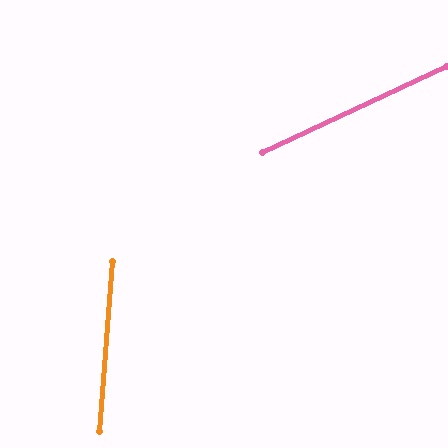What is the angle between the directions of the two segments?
Approximately 61 degrees.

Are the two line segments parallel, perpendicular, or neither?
Neither parallel nor perpendicular — they differ by about 61°.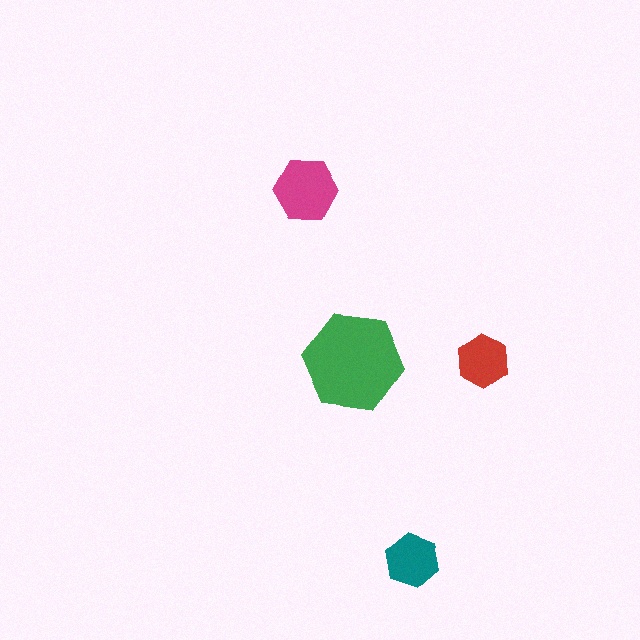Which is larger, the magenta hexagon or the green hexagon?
The green one.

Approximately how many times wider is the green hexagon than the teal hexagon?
About 2 times wider.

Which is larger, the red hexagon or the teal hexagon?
The teal one.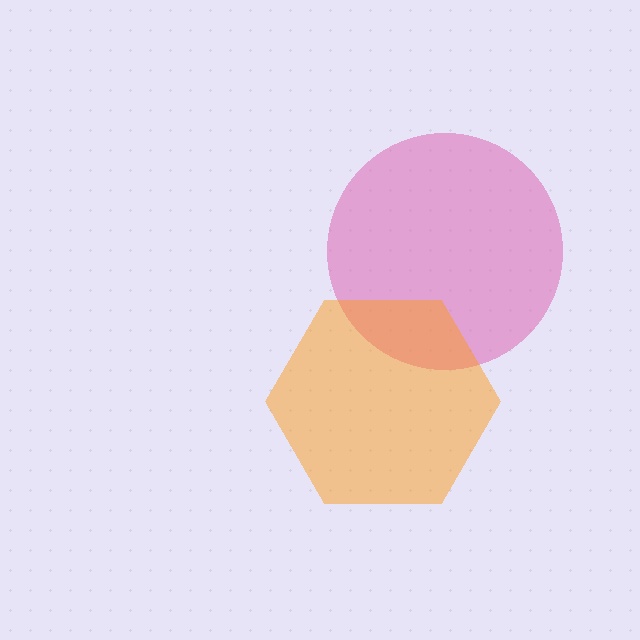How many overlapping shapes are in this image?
There are 2 overlapping shapes in the image.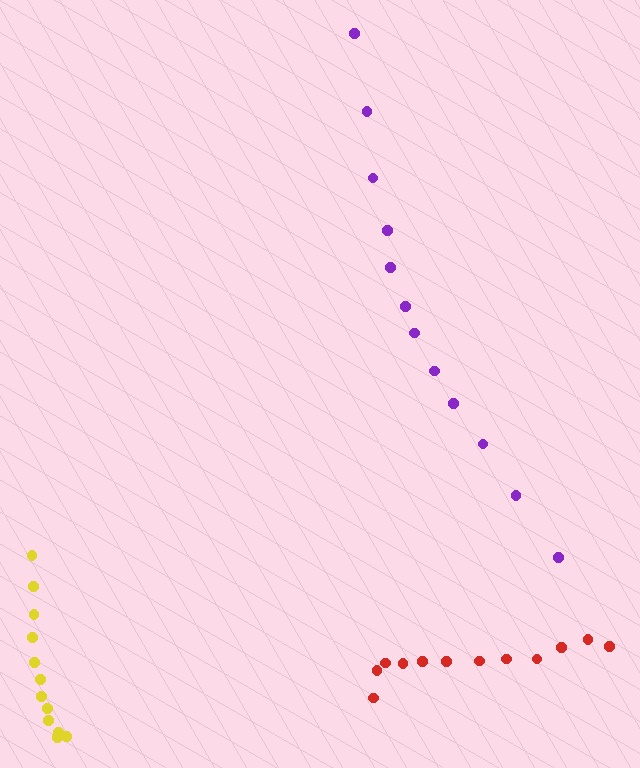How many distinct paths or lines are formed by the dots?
There are 3 distinct paths.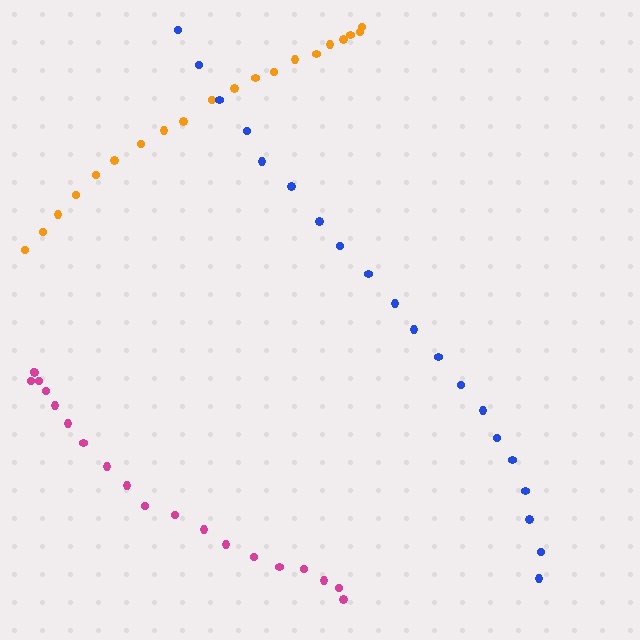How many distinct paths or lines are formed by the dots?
There are 3 distinct paths.